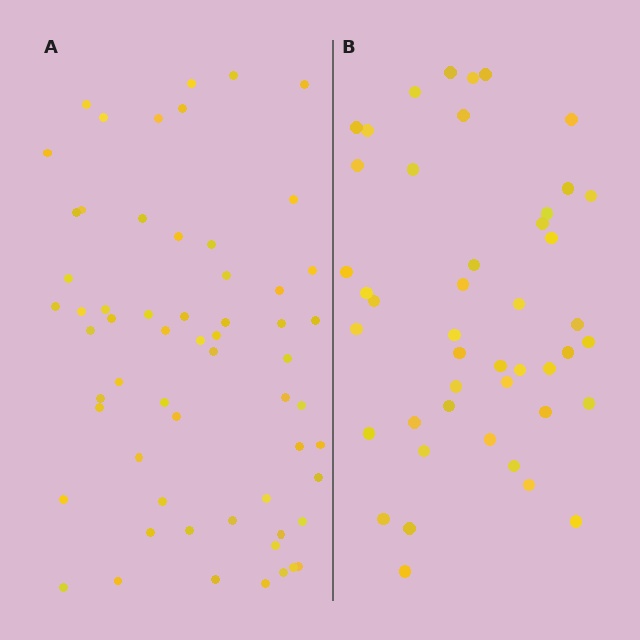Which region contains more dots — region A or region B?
Region A (the left region) has more dots.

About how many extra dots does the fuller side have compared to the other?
Region A has approximately 15 more dots than region B.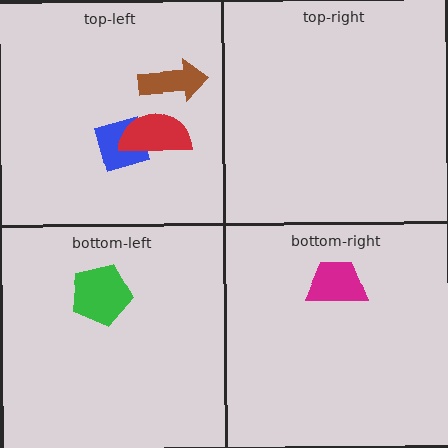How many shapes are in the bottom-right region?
1.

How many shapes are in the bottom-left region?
1.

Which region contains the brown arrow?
The top-left region.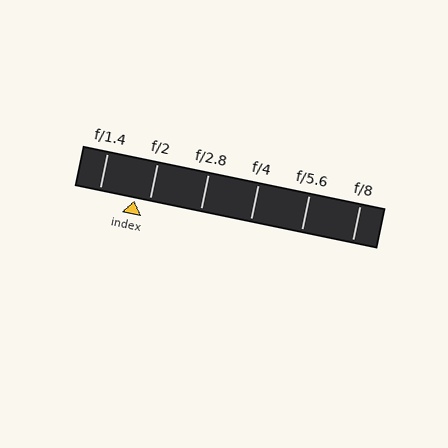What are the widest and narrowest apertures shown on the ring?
The widest aperture shown is f/1.4 and the narrowest is f/8.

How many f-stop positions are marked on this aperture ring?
There are 6 f-stop positions marked.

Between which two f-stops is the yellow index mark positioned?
The index mark is between f/1.4 and f/2.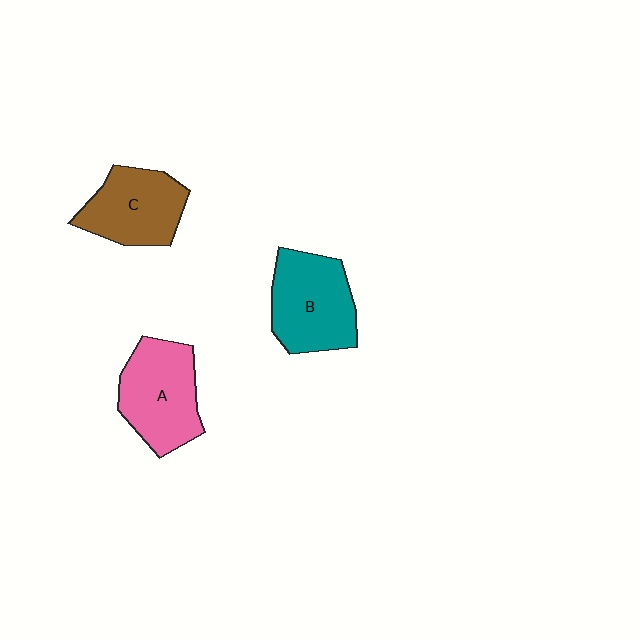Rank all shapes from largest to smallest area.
From largest to smallest: B (teal), A (pink), C (brown).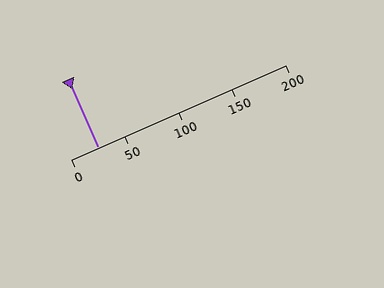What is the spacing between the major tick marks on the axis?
The major ticks are spaced 50 apart.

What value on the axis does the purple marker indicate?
The marker indicates approximately 25.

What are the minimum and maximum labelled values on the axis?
The axis runs from 0 to 200.